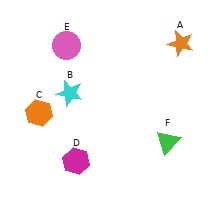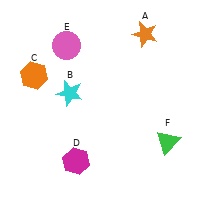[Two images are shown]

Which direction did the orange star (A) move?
The orange star (A) moved left.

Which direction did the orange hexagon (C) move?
The orange hexagon (C) moved up.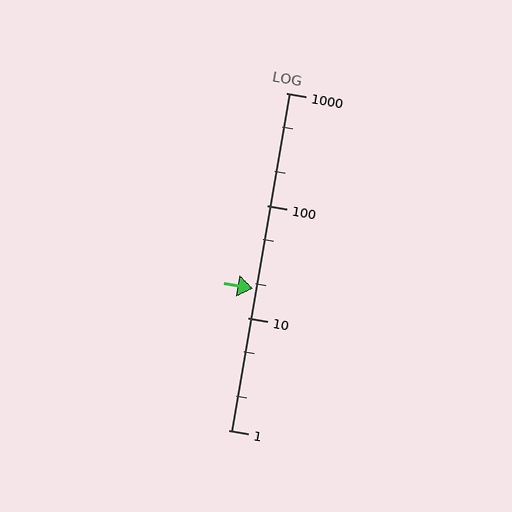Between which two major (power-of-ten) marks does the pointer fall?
The pointer is between 10 and 100.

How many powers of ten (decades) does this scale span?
The scale spans 3 decades, from 1 to 1000.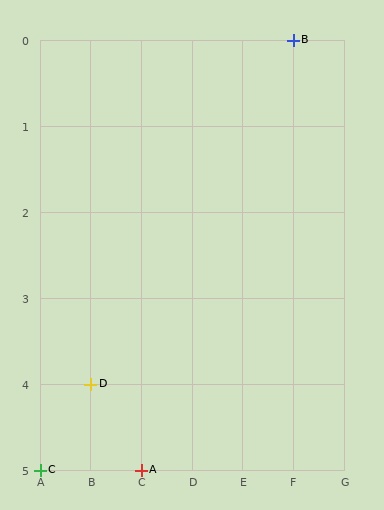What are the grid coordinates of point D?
Point D is at grid coordinates (B, 4).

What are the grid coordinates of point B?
Point B is at grid coordinates (F, 0).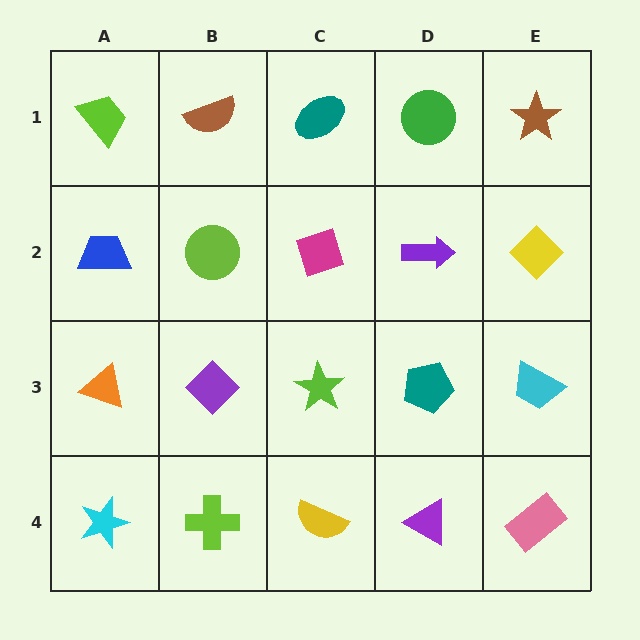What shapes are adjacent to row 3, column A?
A blue trapezoid (row 2, column A), a cyan star (row 4, column A), a purple diamond (row 3, column B).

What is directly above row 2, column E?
A brown star.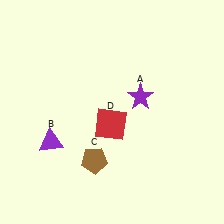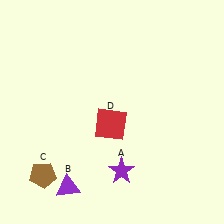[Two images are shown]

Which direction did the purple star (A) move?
The purple star (A) moved down.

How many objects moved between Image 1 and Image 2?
3 objects moved between the two images.